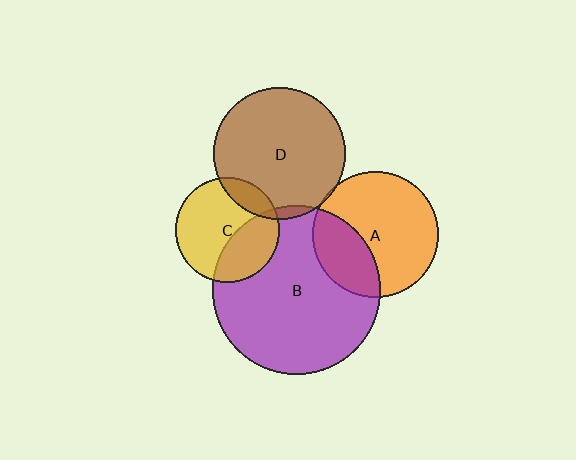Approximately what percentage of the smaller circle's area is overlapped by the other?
Approximately 30%.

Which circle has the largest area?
Circle B (purple).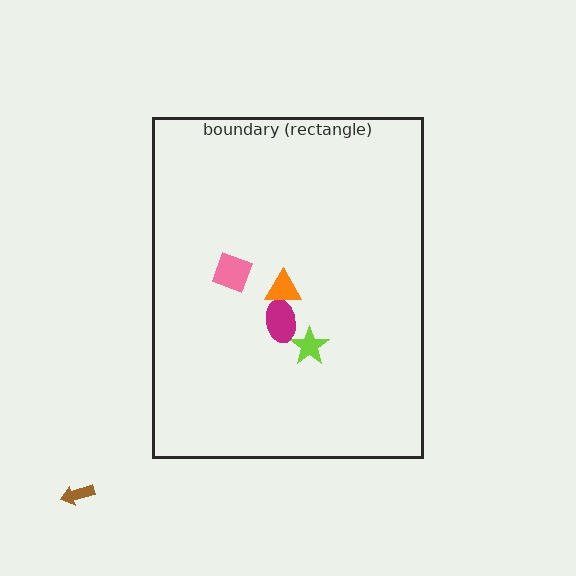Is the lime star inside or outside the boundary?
Inside.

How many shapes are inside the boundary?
4 inside, 1 outside.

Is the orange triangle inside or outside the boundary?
Inside.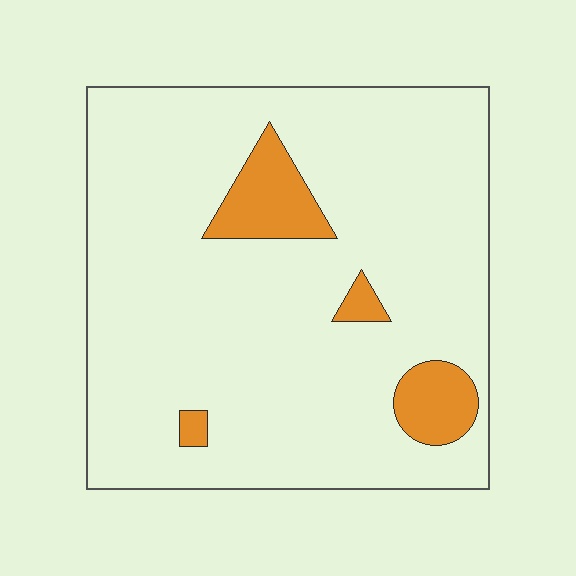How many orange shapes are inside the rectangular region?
4.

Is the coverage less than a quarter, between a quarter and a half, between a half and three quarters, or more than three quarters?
Less than a quarter.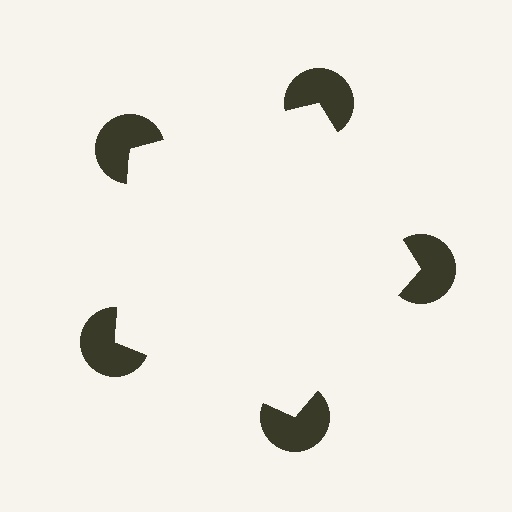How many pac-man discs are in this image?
There are 5 — one at each vertex of the illusory pentagon.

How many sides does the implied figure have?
5 sides.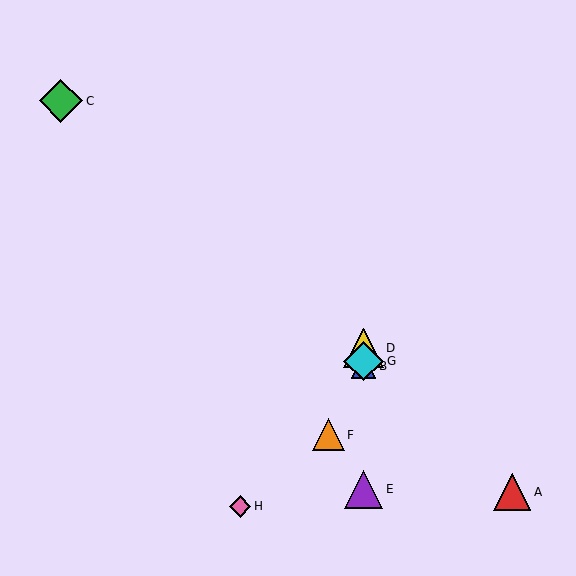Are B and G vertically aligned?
Yes, both are at x≈364.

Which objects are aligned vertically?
Objects B, D, E, G are aligned vertically.